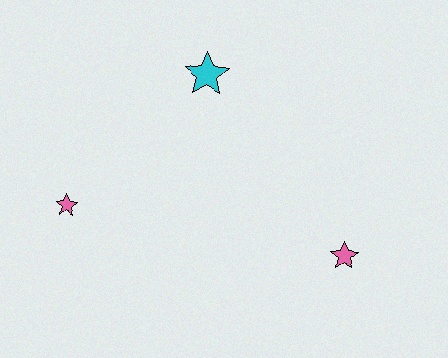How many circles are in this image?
There are no circles.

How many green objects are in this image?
There are no green objects.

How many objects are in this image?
There are 3 objects.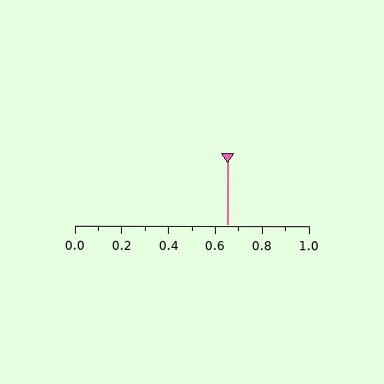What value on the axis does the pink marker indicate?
The marker indicates approximately 0.65.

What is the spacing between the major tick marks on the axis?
The major ticks are spaced 0.2 apart.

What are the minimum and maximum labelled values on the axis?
The axis runs from 0.0 to 1.0.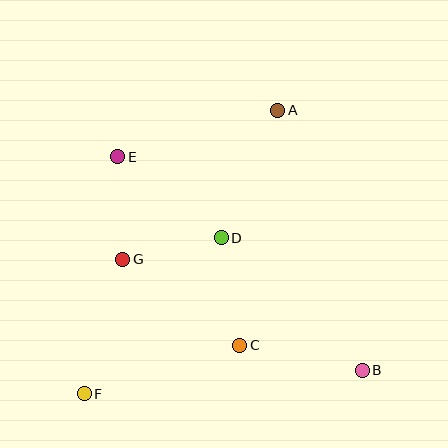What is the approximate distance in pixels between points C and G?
The distance between C and G is approximately 145 pixels.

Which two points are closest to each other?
Points D and G are closest to each other.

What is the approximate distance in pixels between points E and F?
The distance between E and F is approximately 239 pixels.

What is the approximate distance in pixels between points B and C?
The distance between B and C is approximately 125 pixels.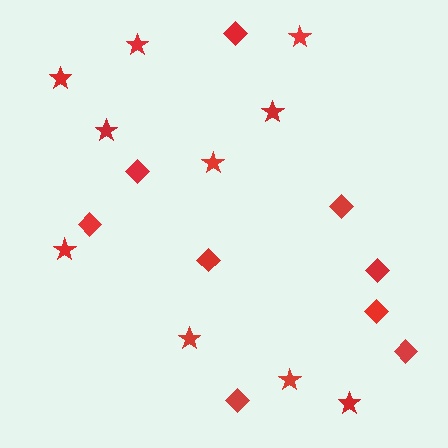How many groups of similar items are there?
There are 2 groups: one group of stars (10) and one group of diamonds (9).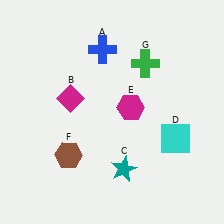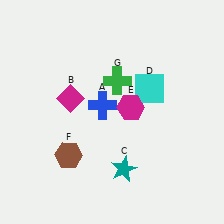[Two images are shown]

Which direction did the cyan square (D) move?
The cyan square (D) moved up.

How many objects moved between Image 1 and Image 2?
3 objects moved between the two images.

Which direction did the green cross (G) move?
The green cross (G) moved left.